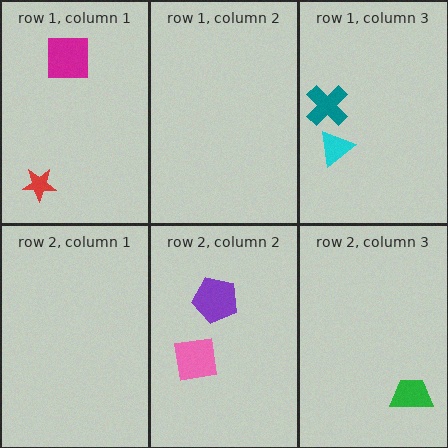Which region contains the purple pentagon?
The row 2, column 2 region.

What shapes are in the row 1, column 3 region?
The teal cross, the cyan triangle.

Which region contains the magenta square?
The row 1, column 1 region.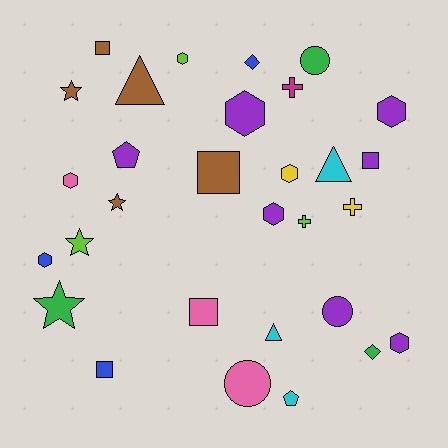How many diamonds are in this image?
There are 2 diamonds.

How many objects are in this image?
There are 30 objects.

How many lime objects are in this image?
There are 3 lime objects.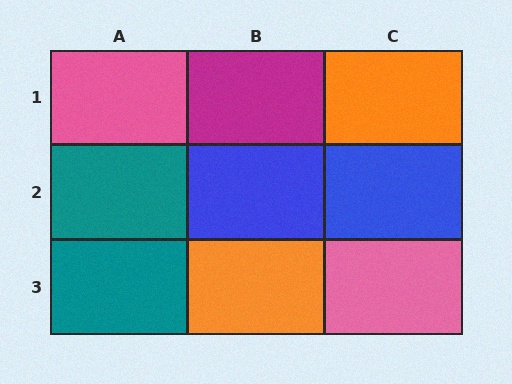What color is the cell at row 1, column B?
Magenta.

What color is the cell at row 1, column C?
Orange.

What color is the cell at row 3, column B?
Orange.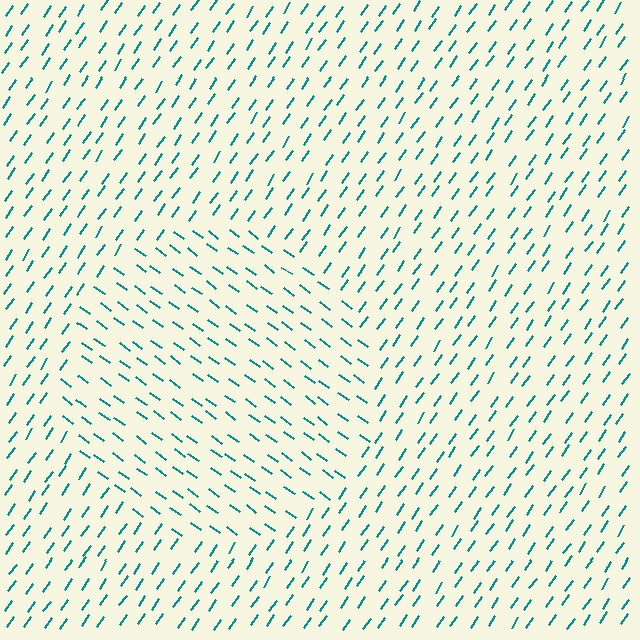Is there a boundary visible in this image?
Yes, there is a texture boundary formed by a change in line orientation.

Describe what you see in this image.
The image is filled with small teal line segments. A circle region in the image has lines oriented differently from the surrounding lines, creating a visible texture boundary.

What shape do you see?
I see a circle.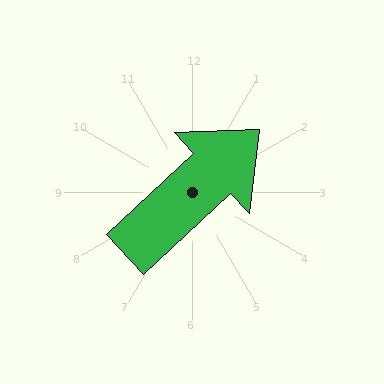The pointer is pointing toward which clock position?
Roughly 2 o'clock.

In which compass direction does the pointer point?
Northeast.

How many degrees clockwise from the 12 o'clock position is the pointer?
Approximately 47 degrees.